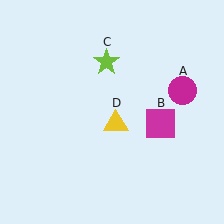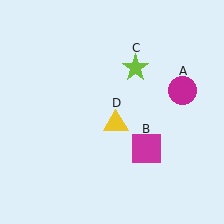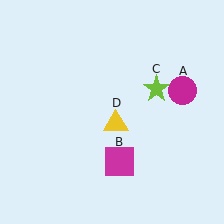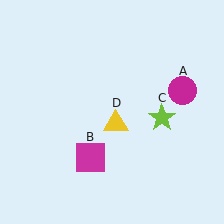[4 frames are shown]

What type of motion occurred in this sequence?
The magenta square (object B), lime star (object C) rotated clockwise around the center of the scene.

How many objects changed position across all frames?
2 objects changed position: magenta square (object B), lime star (object C).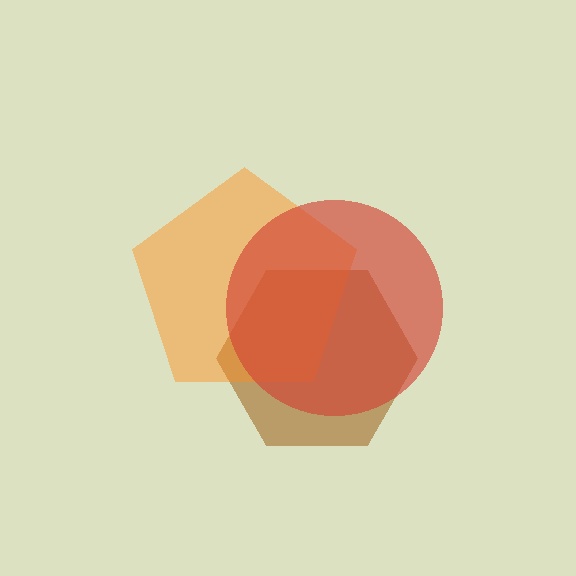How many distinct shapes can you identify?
There are 3 distinct shapes: a brown hexagon, an orange pentagon, a red circle.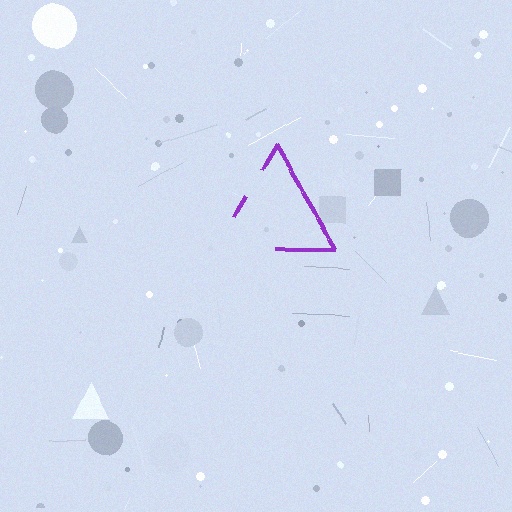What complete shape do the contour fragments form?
The contour fragments form a triangle.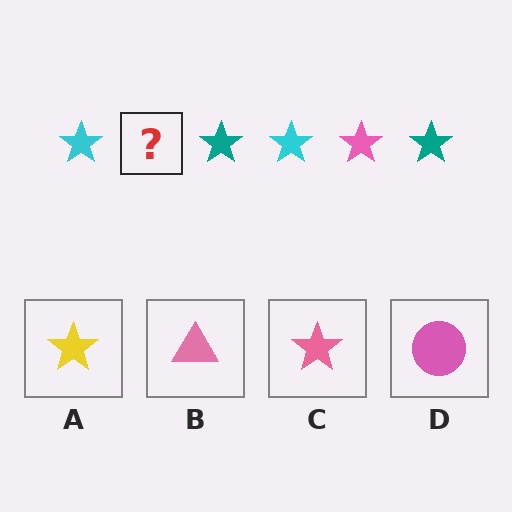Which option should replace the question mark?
Option C.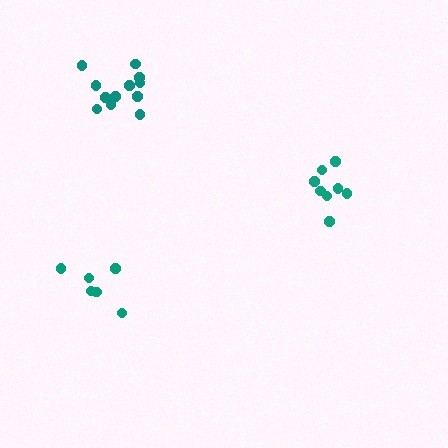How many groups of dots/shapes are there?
There are 3 groups.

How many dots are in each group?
Group 1: 6 dots, Group 2: 8 dots, Group 3: 12 dots (26 total).